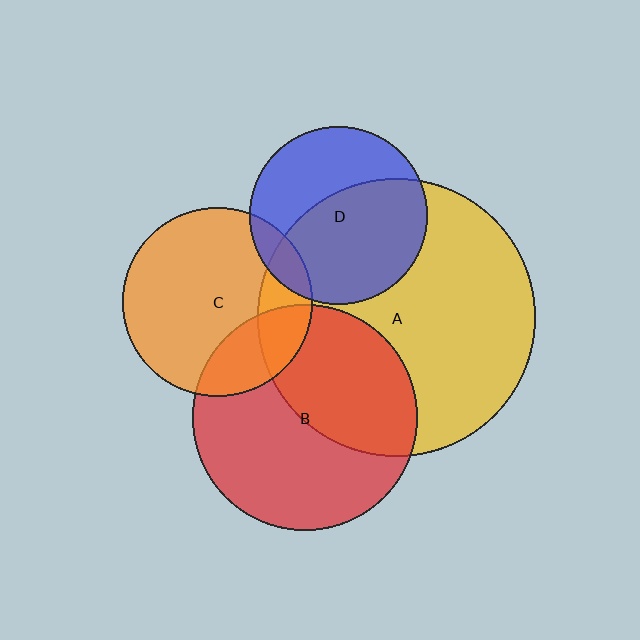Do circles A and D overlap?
Yes.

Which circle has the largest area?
Circle A (yellow).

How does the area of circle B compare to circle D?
Approximately 1.6 times.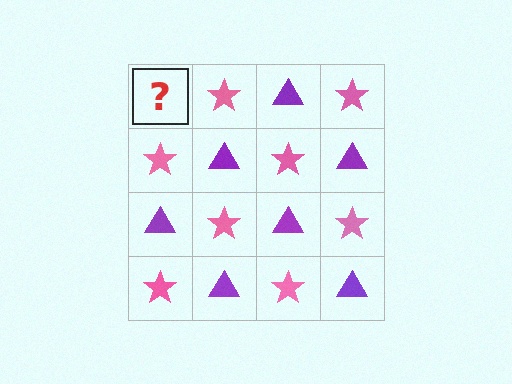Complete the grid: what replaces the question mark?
The question mark should be replaced with a purple triangle.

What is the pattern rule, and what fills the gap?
The rule is that it alternates purple triangle and pink star in a checkerboard pattern. The gap should be filled with a purple triangle.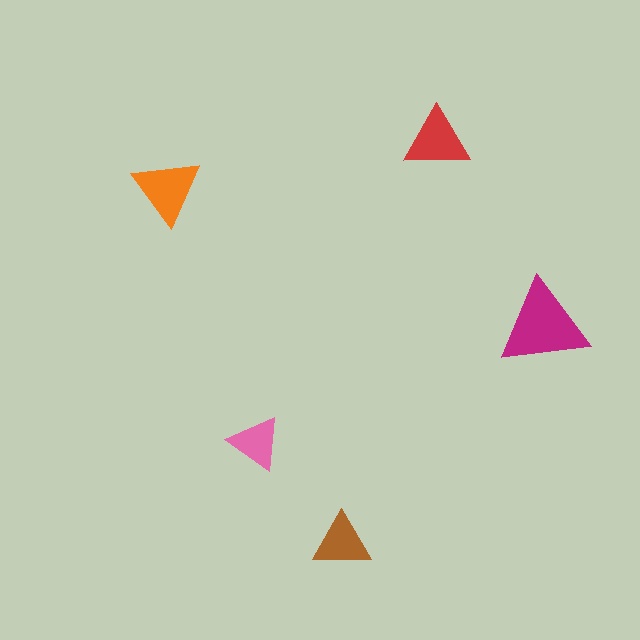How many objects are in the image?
There are 5 objects in the image.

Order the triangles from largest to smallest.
the magenta one, the orange one, the red one, the brown one, the pink one.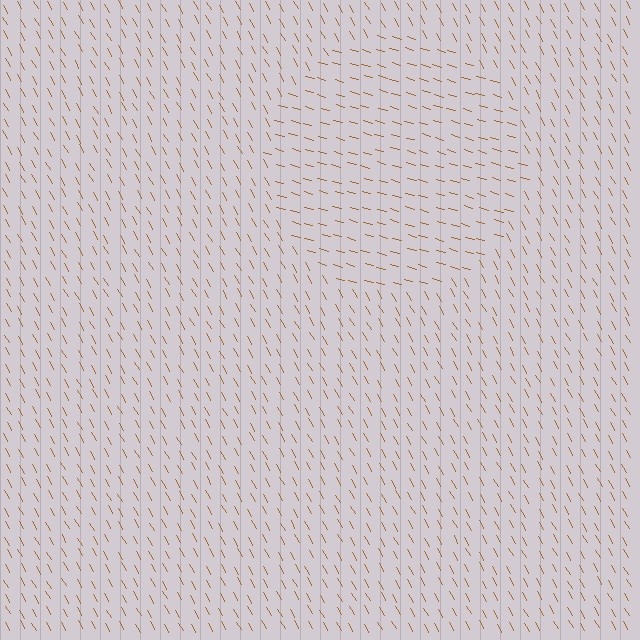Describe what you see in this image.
The image is filled with small brown line segments. A circle region in the image has lines oriented differently from the surrounding lines, creating a visible texture boundary.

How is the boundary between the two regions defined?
The boundary is defined purely by a change in line orientation (approximately 45 degrees difference). All lines are the same color and thickness.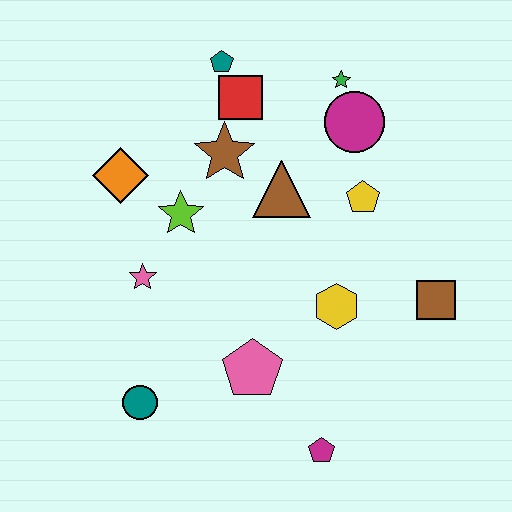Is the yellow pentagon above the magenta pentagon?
Yes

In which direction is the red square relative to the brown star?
The red square is above the brown star.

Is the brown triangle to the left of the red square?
No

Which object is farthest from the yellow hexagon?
The teal pentagon is farthest from the yellow hexagon.